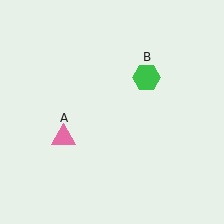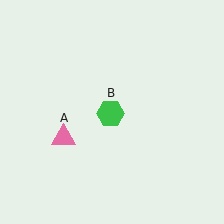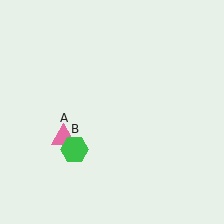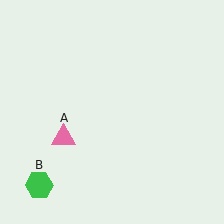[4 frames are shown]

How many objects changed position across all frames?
1 object changed position: green hexagon (object B).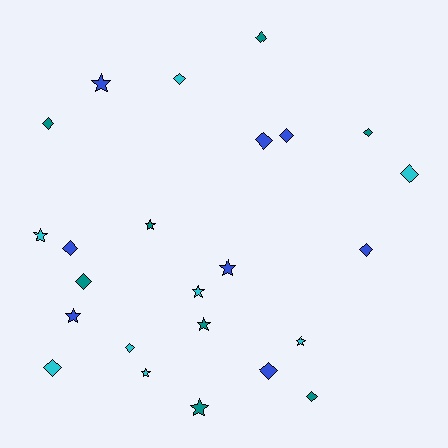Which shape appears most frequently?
Diamond, with 14 objects.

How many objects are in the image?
There are 24 objects.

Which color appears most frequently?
Cyan, with 8 objects.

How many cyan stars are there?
There are 4 cyan stars.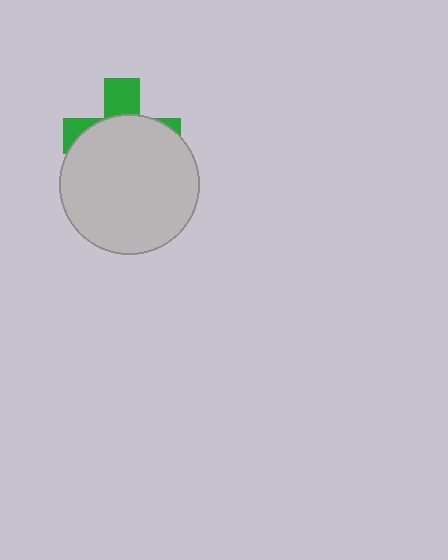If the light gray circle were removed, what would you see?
You would see the complete green cross.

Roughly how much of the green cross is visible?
A small part of it is visible (roughly 31%).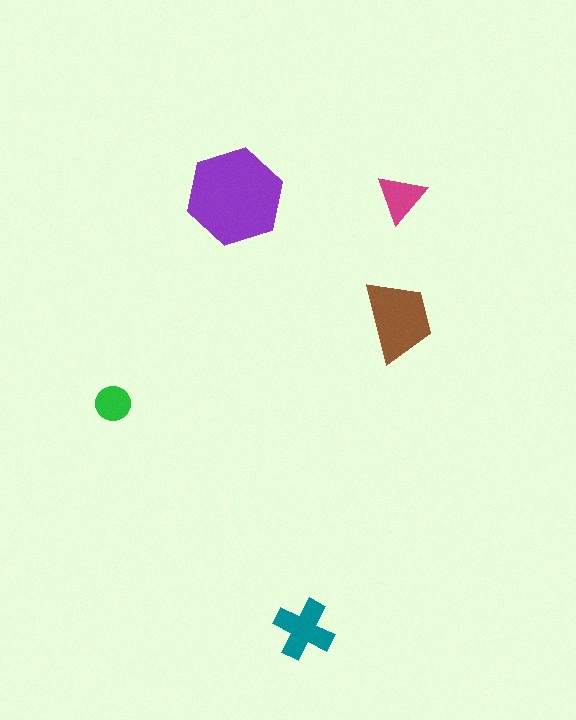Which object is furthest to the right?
The brown trapezoid is rightmost.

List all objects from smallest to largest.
The green circle, the magenta triangle, the teal cross, the brown trapezoid, the purple hexagon.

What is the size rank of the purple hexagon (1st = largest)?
1st.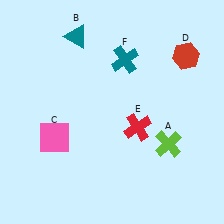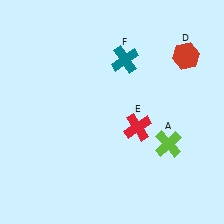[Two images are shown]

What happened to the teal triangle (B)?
The teal triangle (B) was removed in Image 2. It was in the top-left area of Image 1.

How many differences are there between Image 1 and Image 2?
There are 2 differences between the two images.